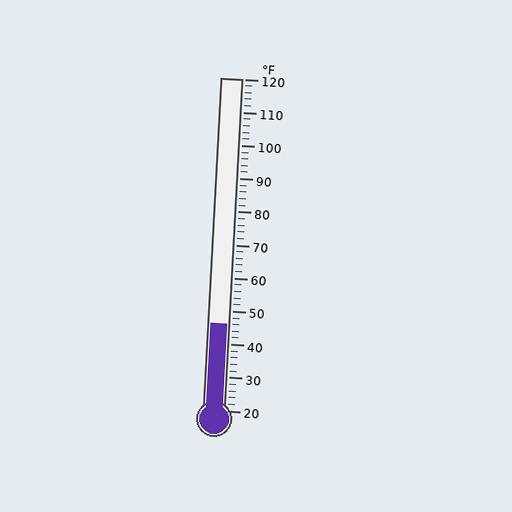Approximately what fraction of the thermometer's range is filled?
The thermometer is filled to approximately 25% of its range.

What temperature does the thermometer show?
The thermometer shows approximately 46°F.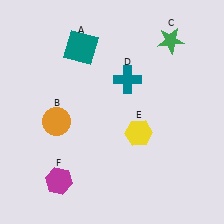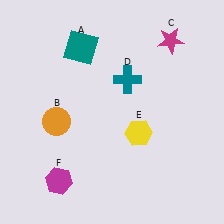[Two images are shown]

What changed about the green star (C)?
In Image 1, C is green. In Image 2, it changed to magenta.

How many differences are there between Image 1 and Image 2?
There is 1 difference between the two images.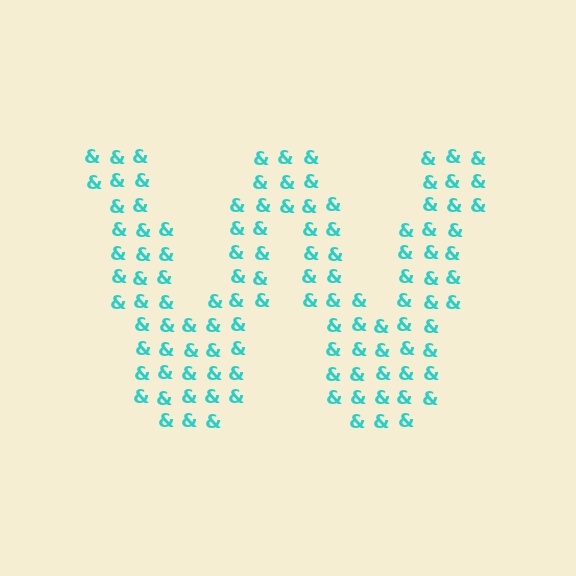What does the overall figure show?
The overall figure shows the letter W.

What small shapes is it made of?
It is made of small ampersands.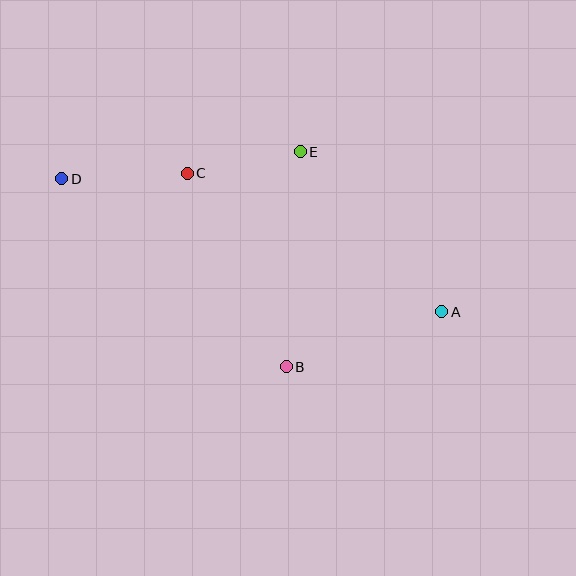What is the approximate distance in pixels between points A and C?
The distance between A and C is approximately 289 pixels.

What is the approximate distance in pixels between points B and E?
The distance between B and E is approximately 215 pixels.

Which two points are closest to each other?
Points C and E are closest to each other.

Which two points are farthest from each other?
Points A and D are farthest from each other.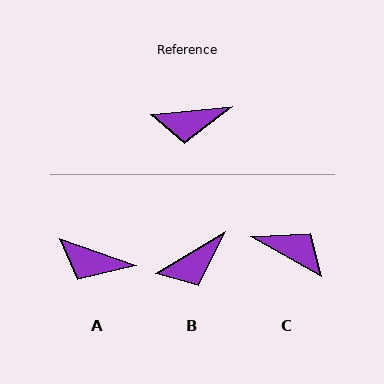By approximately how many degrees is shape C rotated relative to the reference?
Approximately 145 degrees counter-clockwise.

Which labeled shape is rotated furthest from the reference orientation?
C, about 145 degrees away.